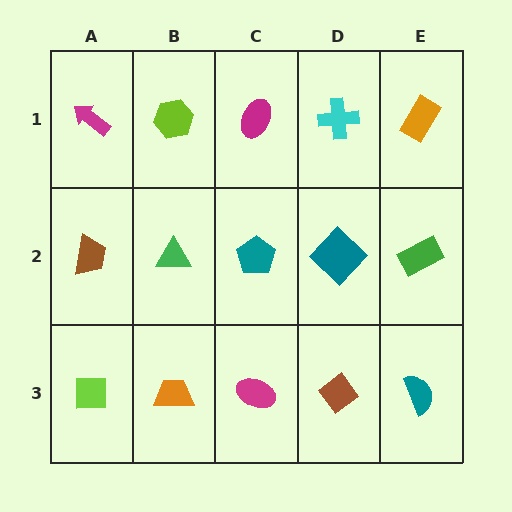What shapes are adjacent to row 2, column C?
A magenta ellipse (row 1, column C), a magenta ellipse (row 3, column C), a green triangle (row 2, column B), a teal diamond (row 2, column D).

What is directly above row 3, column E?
A green rectangle.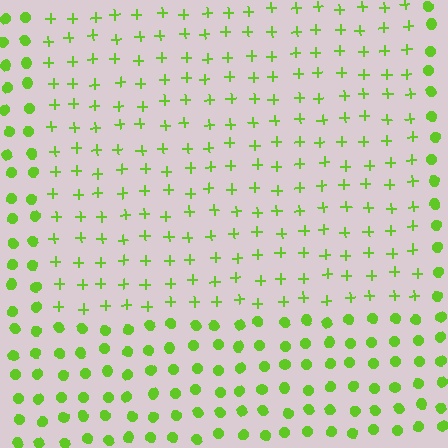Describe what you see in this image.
The image is filled with small lime elements arranged in a uniform grid. A rectangle-shaped region contains plus signs, while the surrounding area contains circles. The boundary is defined purely by the change in element shape.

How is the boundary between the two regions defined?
The boundary is defined by a change in element shape: plus signs inside vs. circles outside. All elements share the same color and spacing.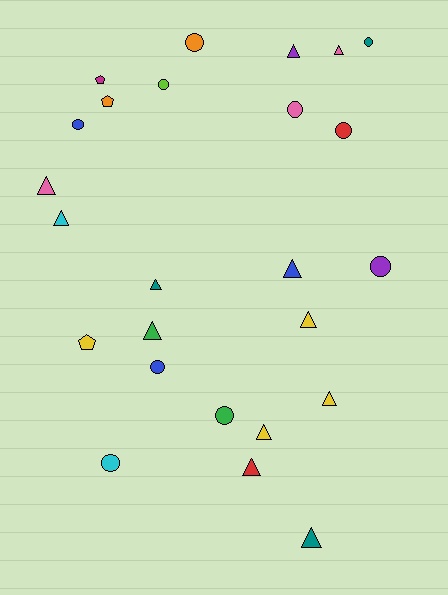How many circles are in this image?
There are 10 circles.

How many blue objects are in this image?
There are 3 blue objects.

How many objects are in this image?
There are 25 objects.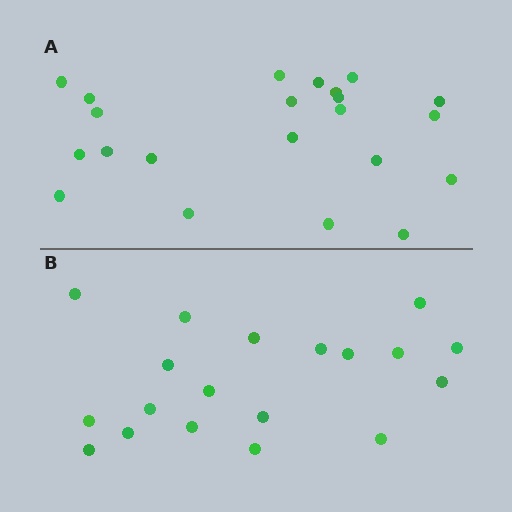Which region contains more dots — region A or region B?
Region A (the top region) has more dots.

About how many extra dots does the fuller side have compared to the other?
Region A has just a few more — roughly 2 or 3 more dots than region B.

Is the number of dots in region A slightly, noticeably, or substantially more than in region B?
Region A has only slightly more — the two regions are fairly close. The ratio is roughly 1.2 to 1.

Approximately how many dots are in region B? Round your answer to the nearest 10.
About 20 dots. (The exact count is 19, which rounds to 20.)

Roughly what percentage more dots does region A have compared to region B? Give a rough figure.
About 15% more.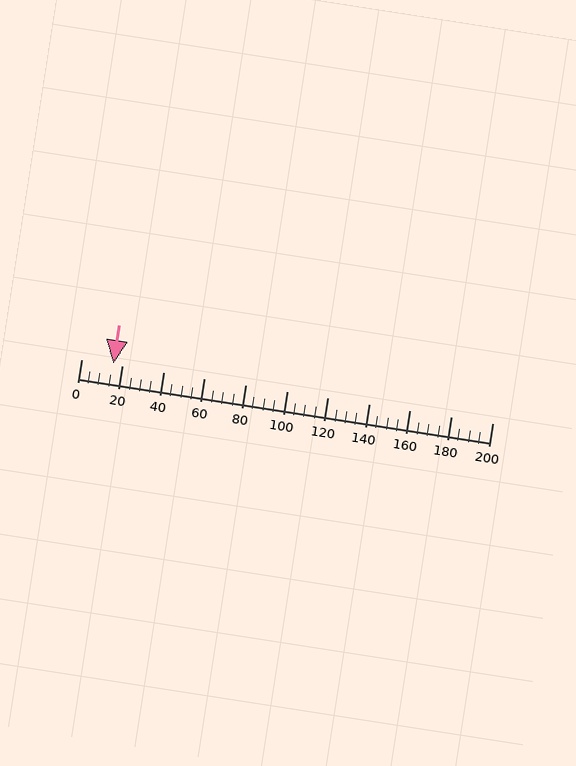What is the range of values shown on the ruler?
The ruler shows values from 0 to 200.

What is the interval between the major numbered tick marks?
The major tick marks are spaced 20 units apart.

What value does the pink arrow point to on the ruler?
The pink arrow points to approximately 15.